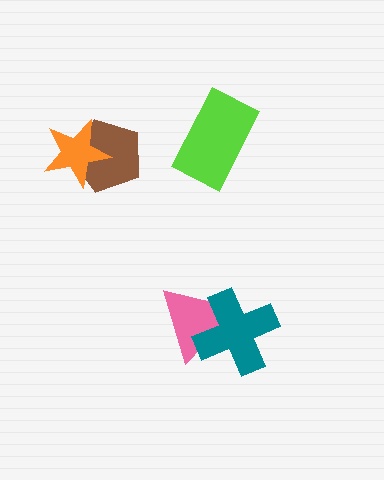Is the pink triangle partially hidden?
Yes, it is partially covered by another shape.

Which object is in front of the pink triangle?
The teal cross is in front of the pink triangle.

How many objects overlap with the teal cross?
1 object overlaps with the teal cross.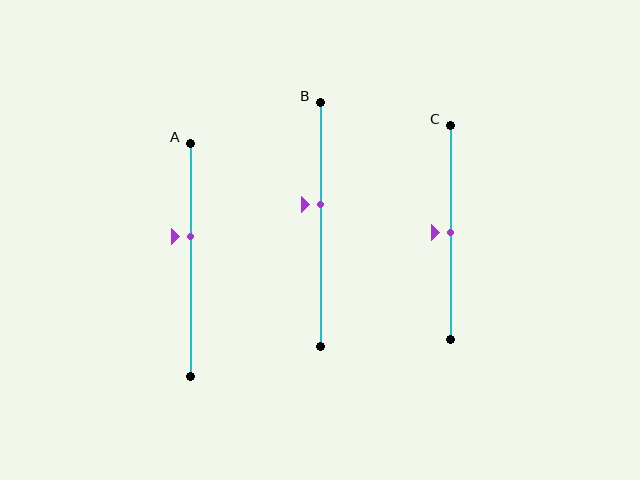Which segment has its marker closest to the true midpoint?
Segment C has its marker closest to the true midpoint.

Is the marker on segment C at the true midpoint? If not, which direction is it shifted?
Yes, the marker on segment C is at the true midpoint.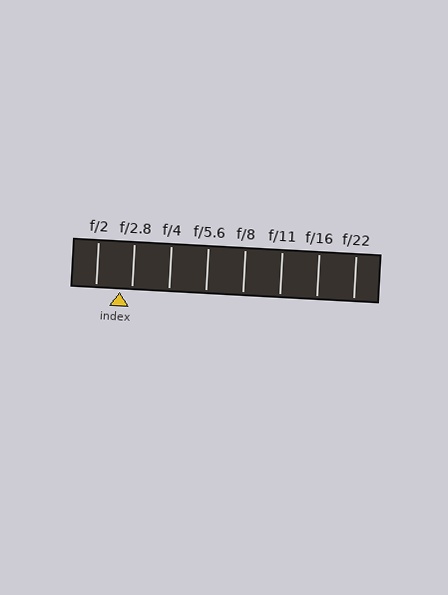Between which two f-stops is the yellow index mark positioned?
The index mark is between f/2 and f/2.8.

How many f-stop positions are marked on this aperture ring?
There are 8 f-stop positions marked.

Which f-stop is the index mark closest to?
The index mark is closest to f/2.8.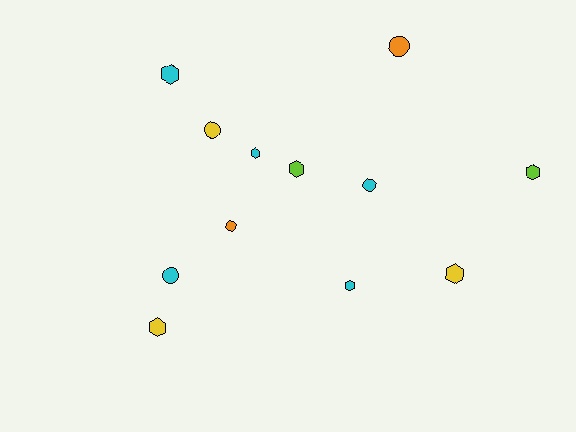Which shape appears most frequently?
Hexagon, with 7 objects.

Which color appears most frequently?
Cyan, with 5 objects.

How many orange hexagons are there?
There are no orange hexagons.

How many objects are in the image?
There are 12 objects.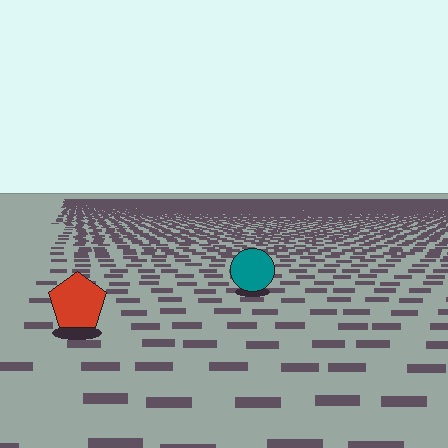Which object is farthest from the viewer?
The teal circle is farthest from the viewer. It appears smaller and the ground texture around it is denser.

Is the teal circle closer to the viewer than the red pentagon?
No. The red pentagon is closer — you can tell from the texture gradient: the ground texture is coarser near it.